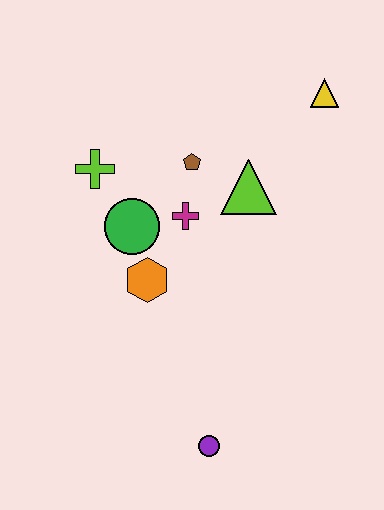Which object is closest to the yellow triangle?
The lime triangle is closest to the yellow triangle.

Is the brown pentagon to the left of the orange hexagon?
No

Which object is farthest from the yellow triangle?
The purple circle is farthest from the yellow triangle.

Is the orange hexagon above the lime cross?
No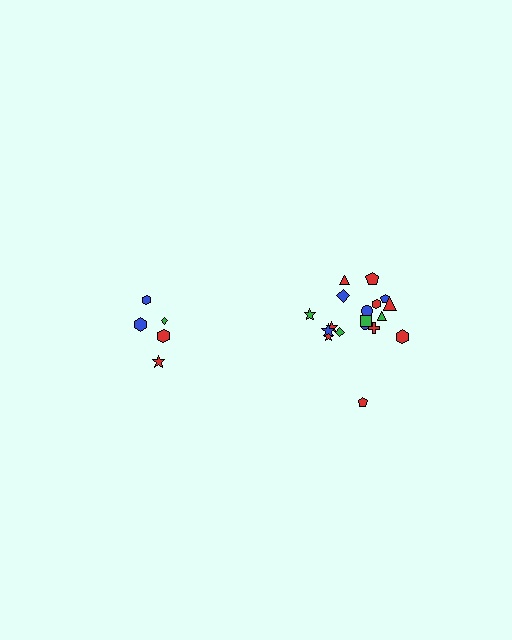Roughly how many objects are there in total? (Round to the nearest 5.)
Roughly 25 objects in total.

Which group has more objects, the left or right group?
The right group.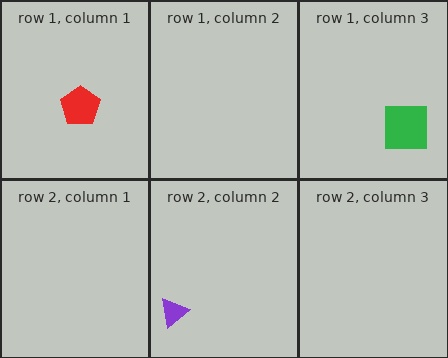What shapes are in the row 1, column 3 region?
The green square.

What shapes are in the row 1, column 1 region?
The red pentagon.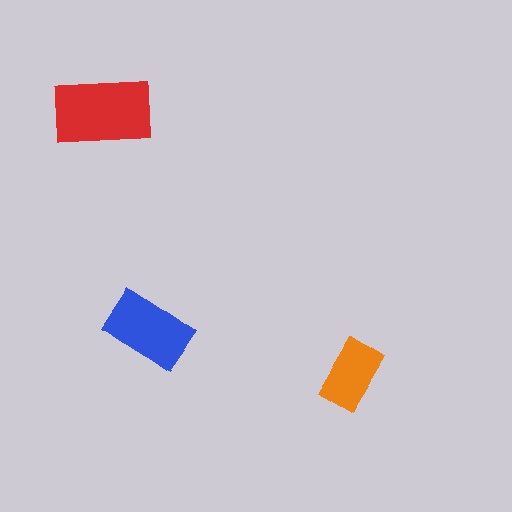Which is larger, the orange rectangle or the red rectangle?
The red one.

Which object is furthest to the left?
The red rectangle is leftmost.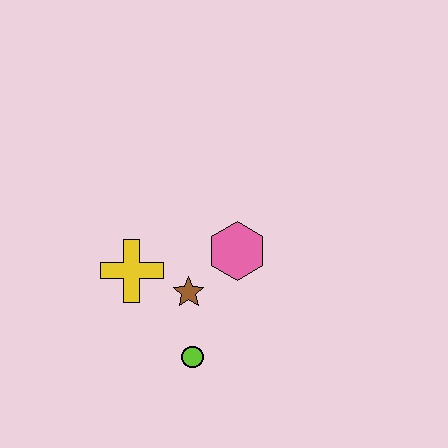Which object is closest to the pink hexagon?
The brown star is closest to the pink hexagon.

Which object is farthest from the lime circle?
The pink hexagon is farthest from the lime circle.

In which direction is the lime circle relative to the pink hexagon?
The lime circle is below the pink hexagon.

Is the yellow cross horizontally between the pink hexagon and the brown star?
No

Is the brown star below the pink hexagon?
Yes